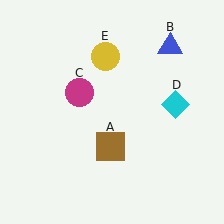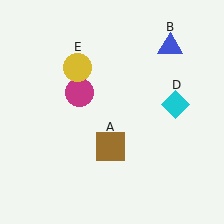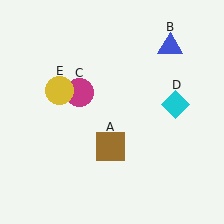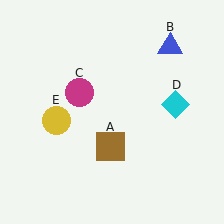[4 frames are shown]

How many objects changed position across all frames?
1 object changed position: yellow circle (object E).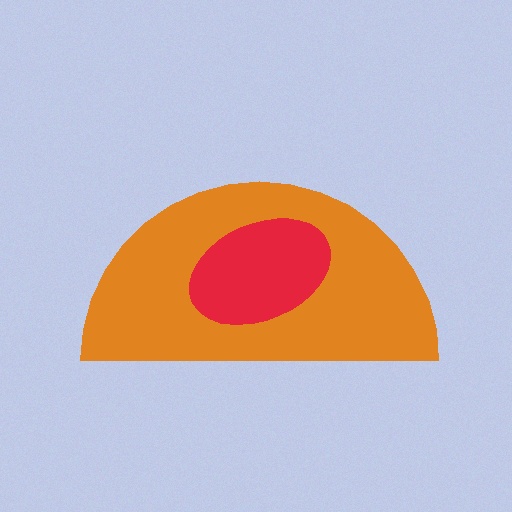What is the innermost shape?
The red ellipse.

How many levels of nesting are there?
2.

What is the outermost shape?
The orange semicircle.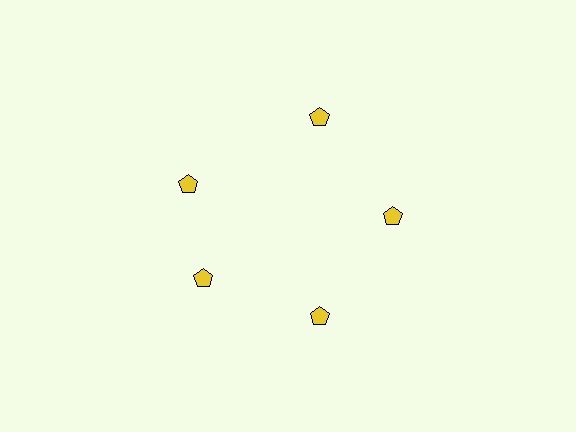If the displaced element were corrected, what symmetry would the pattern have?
It would have 5-fold rotational symmetry — the pattern would map onto itself every 72 degrees.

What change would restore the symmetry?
The symmetry would be restored by rotating it back into even spacing with its neighbors so that all 5 pentagons sit at equal angles and equal distance from the center.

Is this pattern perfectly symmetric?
No. The 5 yellow pentagons are arranged in a ring, but one element near the 10 o'clock position is rotated out of alignment along the ring, breaking the 5-fold rotational symmetry.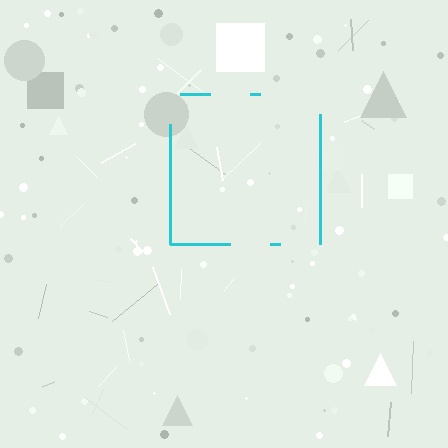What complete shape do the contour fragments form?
The contour fragments form a square.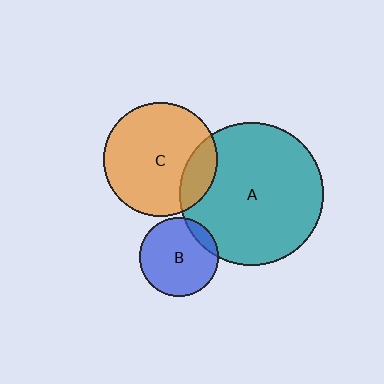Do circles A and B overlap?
Yes.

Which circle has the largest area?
Circle A (teal).